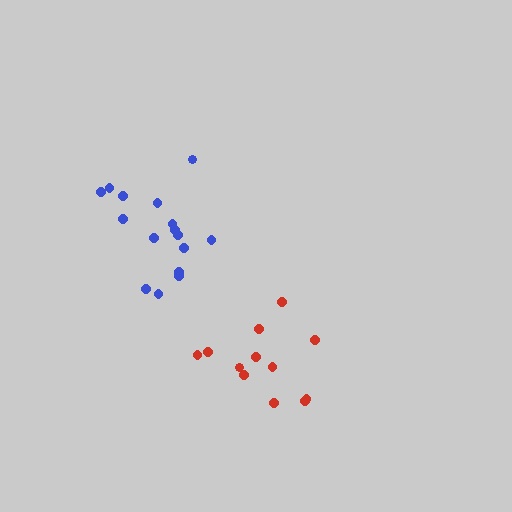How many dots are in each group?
Group 1: 12 dots, Group 2: 16 dots (28 total).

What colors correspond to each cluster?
The clusters are colored: red, blue.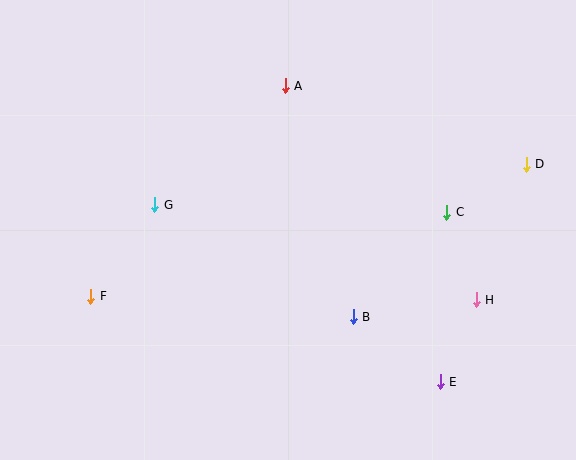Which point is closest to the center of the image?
Point B at (353, 317) is closest to the center.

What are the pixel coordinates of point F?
Point F is at (91, 296).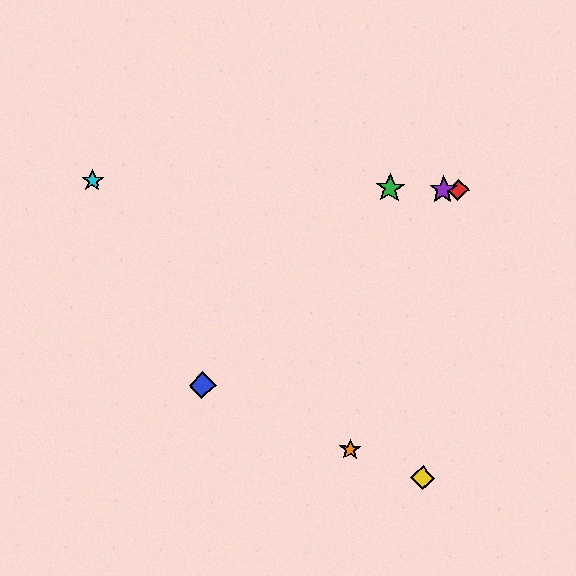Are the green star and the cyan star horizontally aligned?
Yes, both are at y≈188.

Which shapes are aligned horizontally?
The red diamond, the green star, the purple star, the cyan star are aligned horizontally.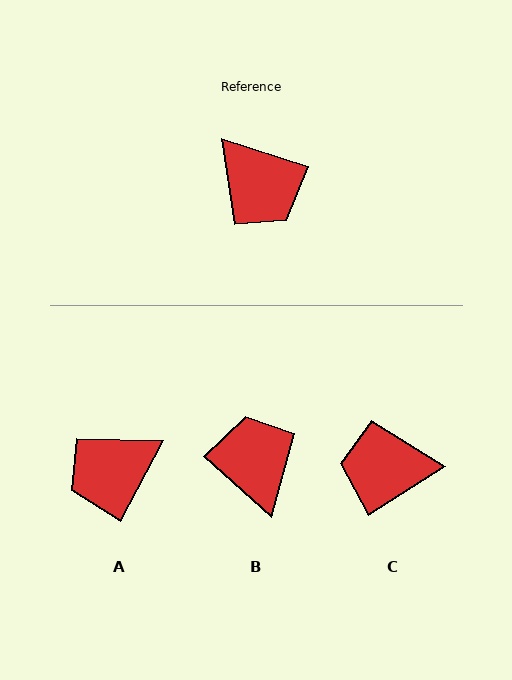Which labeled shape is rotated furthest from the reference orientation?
B, about 156 degrees away.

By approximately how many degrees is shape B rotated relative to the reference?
Approximately 156 degrees counter-clockwise.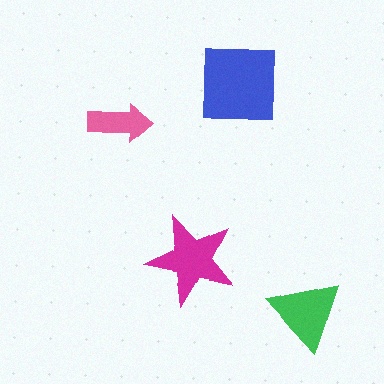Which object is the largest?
The blue square.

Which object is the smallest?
The pink arrow.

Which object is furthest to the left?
The pink arrow is leftmost.